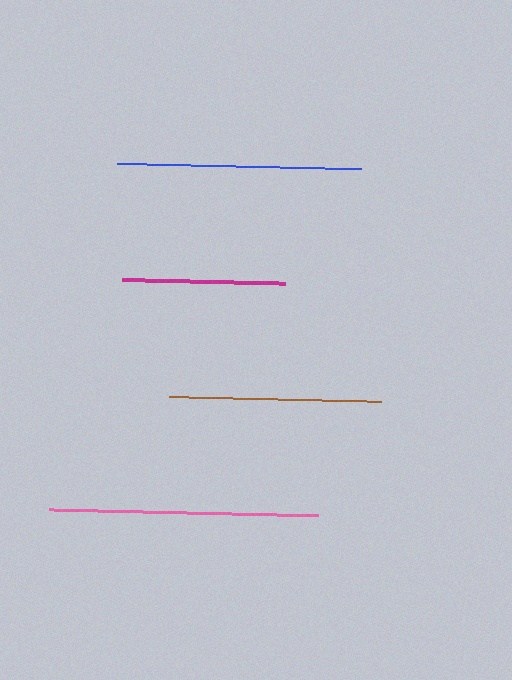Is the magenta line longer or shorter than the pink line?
The pink line is longer than the magenta line.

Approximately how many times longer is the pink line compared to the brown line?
The pink line is approximately 1.3 times the length of the brown line.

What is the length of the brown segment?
The brown segment is approximately 212 pixels long.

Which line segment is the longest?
The pink line is the longest at approximately 268 pixels.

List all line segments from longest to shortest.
From longest to shortest: pink, blue, brown, magenta.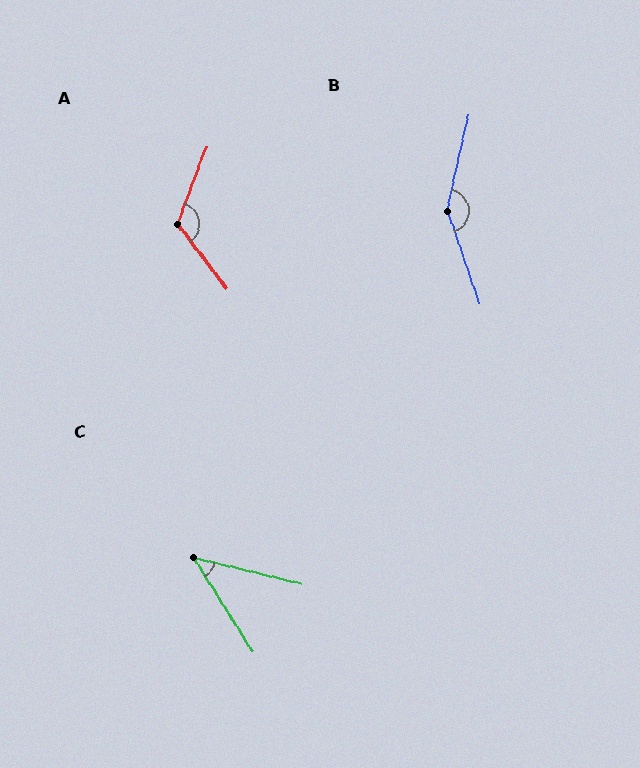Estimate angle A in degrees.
Approximately 122 degrees.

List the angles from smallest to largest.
C (44°), A (122°), B (149°).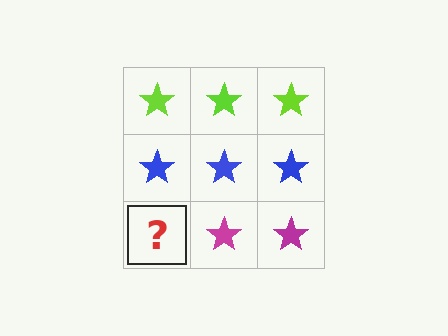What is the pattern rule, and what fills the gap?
The rule is that each row has a consistent color. The gap should be filled with a magenta star.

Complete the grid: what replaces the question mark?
The question mark should be replaced with a magenta star.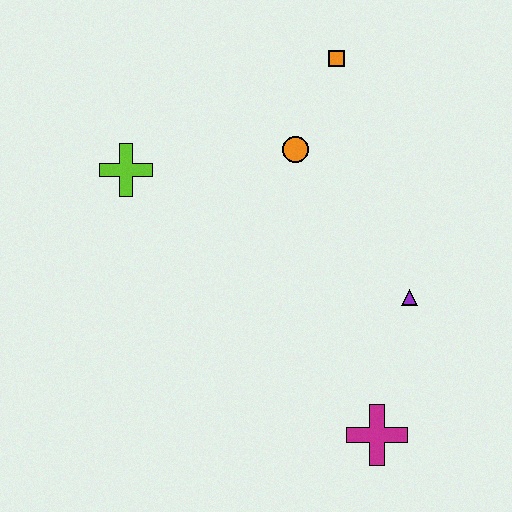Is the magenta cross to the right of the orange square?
Yes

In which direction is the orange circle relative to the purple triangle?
The orange circle is above the purple triangle.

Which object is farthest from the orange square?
The magenta cross is farthest from the orange square.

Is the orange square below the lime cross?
No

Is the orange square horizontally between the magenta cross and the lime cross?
Yes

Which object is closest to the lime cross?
The orange circle is closest to the lime cross.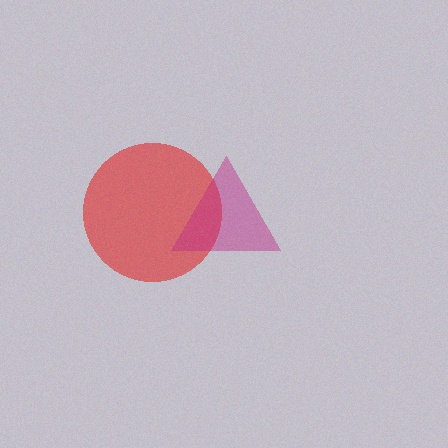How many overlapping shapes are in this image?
There are 2 overlapping shapes in the image.